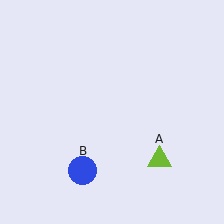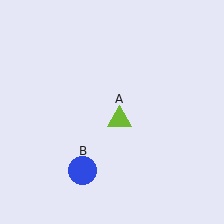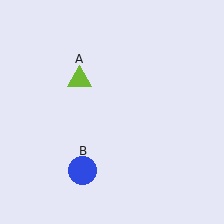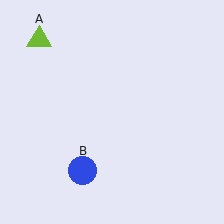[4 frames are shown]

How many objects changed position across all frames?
1 object changed position: lime triangle (object A).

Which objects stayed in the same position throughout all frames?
Blue circle (object B) remained stationary.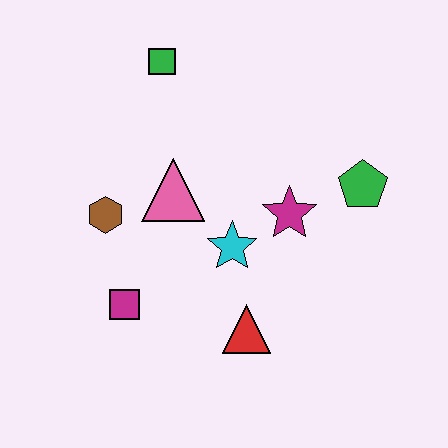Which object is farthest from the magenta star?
The green square is farthest from the magenta star.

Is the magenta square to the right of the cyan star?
No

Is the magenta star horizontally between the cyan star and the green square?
No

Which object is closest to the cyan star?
The magenta star is closest to the cyan star.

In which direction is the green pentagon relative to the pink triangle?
The green pentagon is to the right of the pink triangle.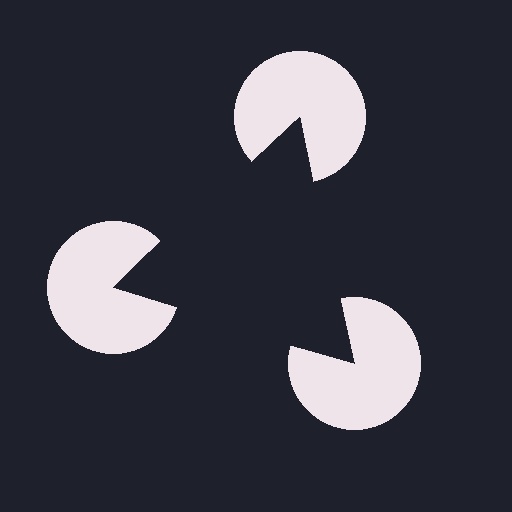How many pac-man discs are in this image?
There are 3 — one at each vertex of the illusory triangle.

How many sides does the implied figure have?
3 sides.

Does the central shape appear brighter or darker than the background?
It typically appears slightly darker than the background, even though no actual brightness change is drawn.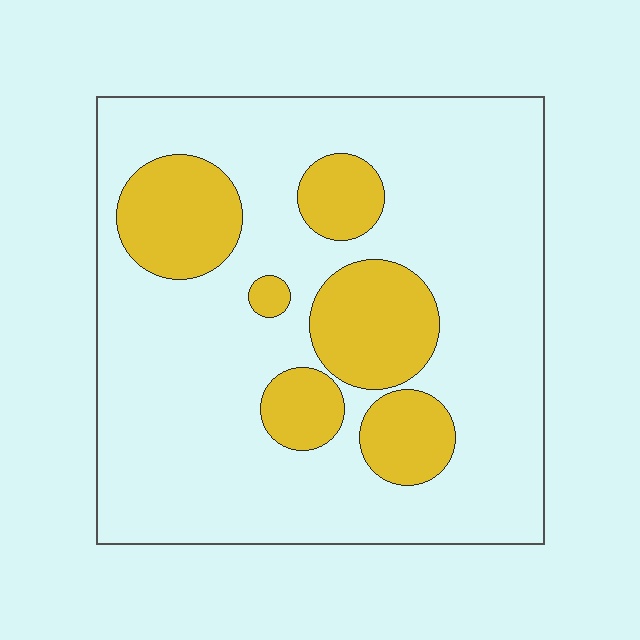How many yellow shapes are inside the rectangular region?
6.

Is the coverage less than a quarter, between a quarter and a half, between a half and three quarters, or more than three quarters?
Less than a quarter.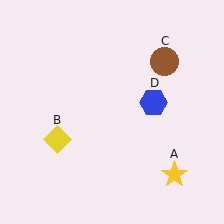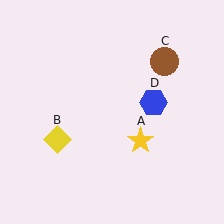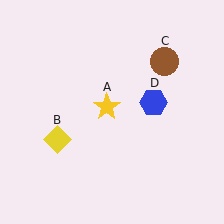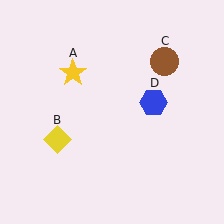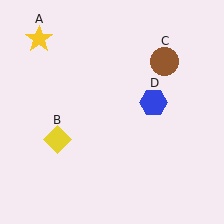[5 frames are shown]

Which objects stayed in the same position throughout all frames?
Yellow diamond (object B) and brown circle (object C) and blue hexagon (object D) remained stationary.